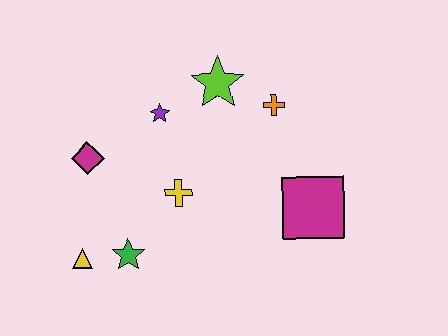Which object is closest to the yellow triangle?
The green star is closest to the yellow triangle.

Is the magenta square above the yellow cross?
No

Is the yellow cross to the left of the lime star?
Yes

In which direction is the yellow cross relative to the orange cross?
The yellow cross is to the left of the orange cross.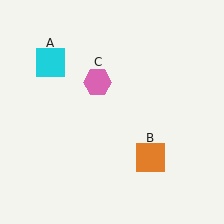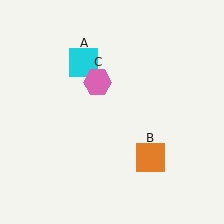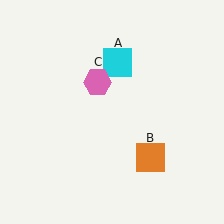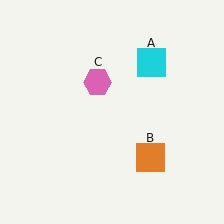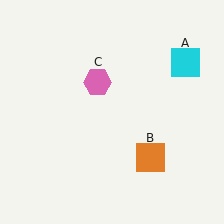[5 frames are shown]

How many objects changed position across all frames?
1 object changed position: cyan square (object A).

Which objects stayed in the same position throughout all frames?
Orange square (object B) and pink hexagon (object C) remained stationary.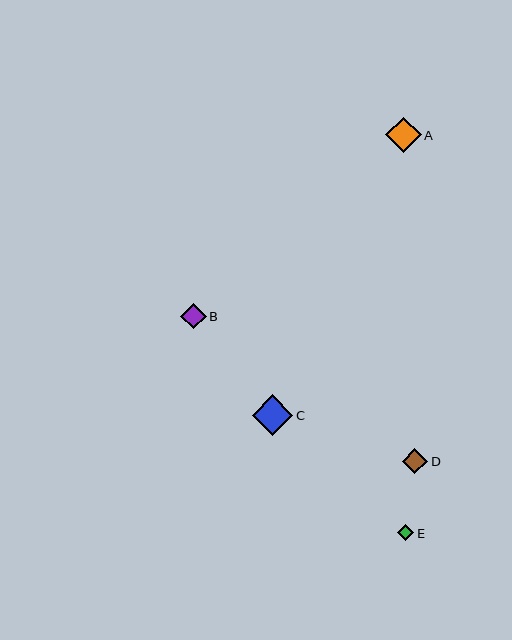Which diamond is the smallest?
Diamond E is the smallest with a size of approximately 16 pixels.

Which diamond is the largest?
Diamond C is the largest with a size of approximately 41 pixels.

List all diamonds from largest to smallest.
From largest to smallest: C, A, B, D, E.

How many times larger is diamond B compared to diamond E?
Diamond B is approximately 1.6 times the size of diamond E.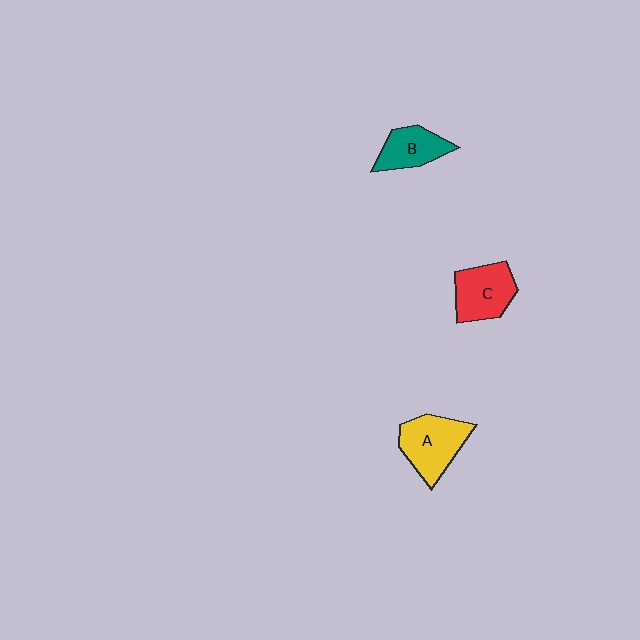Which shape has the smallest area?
Shape B (teal).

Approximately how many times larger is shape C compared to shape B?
Approximately 1.2 times.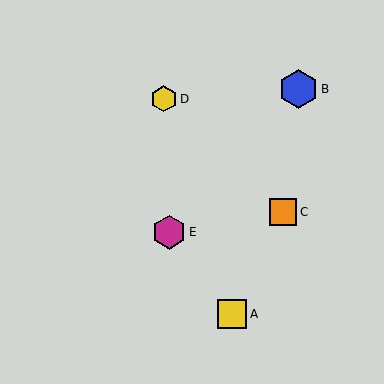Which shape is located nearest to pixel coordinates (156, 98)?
The yellow hexagon (labeled D) at (164, 99) is nearest to that location.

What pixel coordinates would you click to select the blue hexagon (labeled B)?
Click at (298, 89) to select the blue hexagon B.